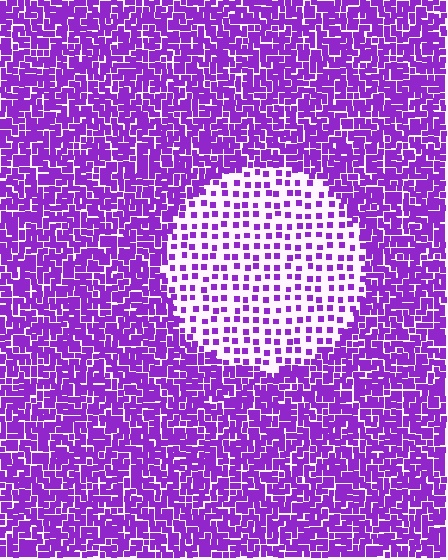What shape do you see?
I see a circle.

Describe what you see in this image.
The image contains small purple elements arranged at two different densities. A circle-shaped region is visible where the elements are less densely packed than the surrounding area.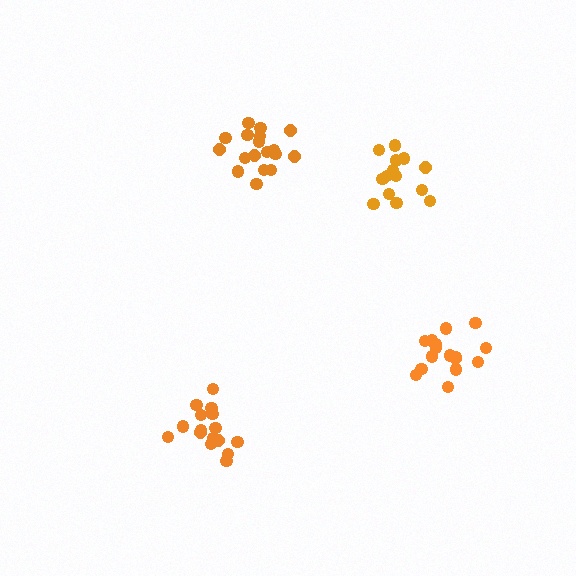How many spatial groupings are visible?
There are 4 spatial groupings.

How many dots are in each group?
Group 1: 14 dots, Group 2: 18 dots, Group 3: 16 dots, Group 4: 17 dots (65 total).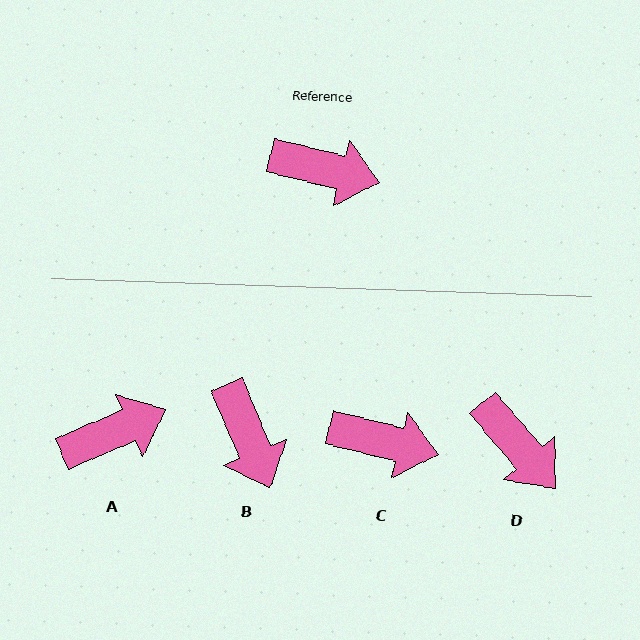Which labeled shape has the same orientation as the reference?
C.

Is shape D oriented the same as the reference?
No, it is off by about 36 degrees.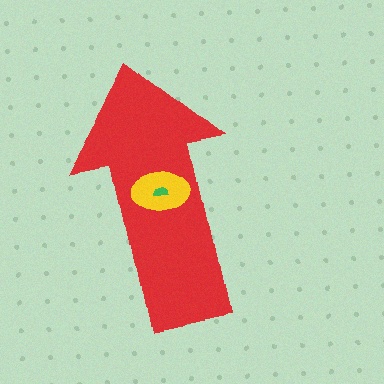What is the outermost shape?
The red arrow.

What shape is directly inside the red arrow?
The yellow ellipse.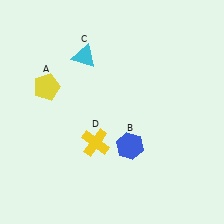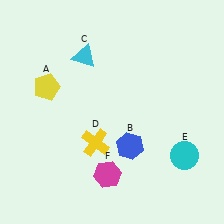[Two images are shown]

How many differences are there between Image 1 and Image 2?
There are 2 differences between the two images.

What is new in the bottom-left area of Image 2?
A magenta hexagon (F) was added in the bottom-left area of Image 2.